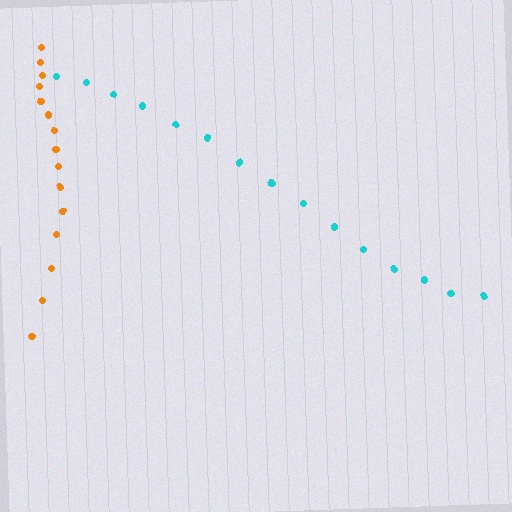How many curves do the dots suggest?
There are 2 distinct paths.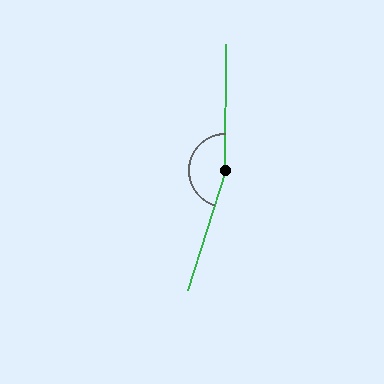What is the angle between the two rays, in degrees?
Approximately 163 degrees.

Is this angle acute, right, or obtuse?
It is obtuse.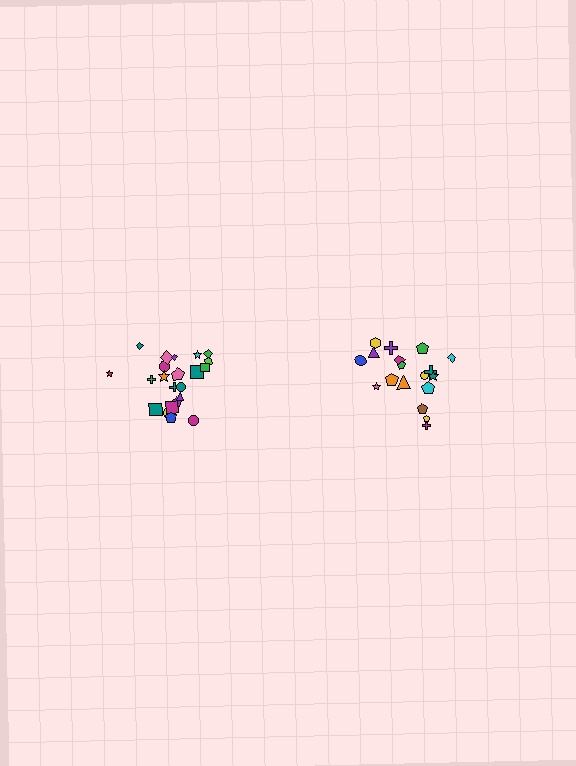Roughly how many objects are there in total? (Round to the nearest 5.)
Roughly 40 objects in total.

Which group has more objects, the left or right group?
The left group.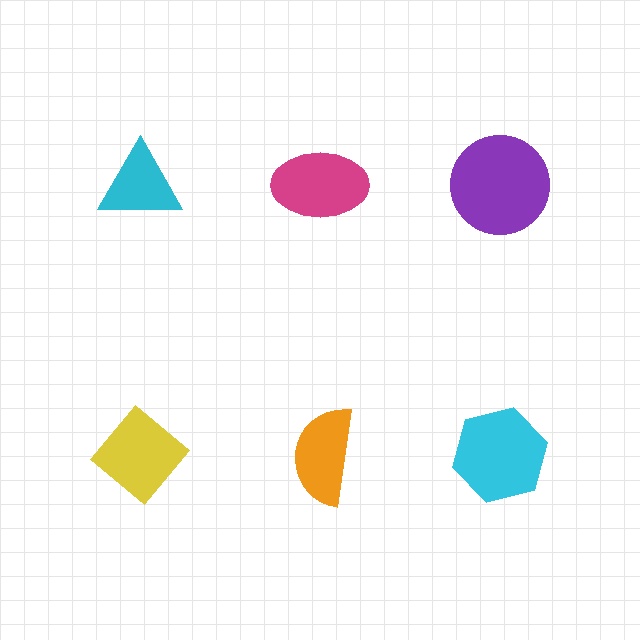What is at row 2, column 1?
A yellow diamond.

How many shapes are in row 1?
3 shapes.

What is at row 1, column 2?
A magenta ellipse.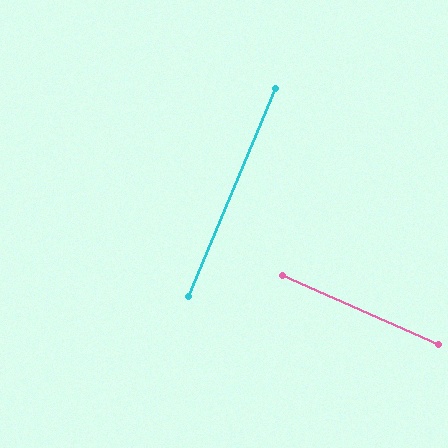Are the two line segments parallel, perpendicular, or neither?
Perpendicular — they meet at approximately 89°.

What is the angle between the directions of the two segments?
Approximately 89 degrees.